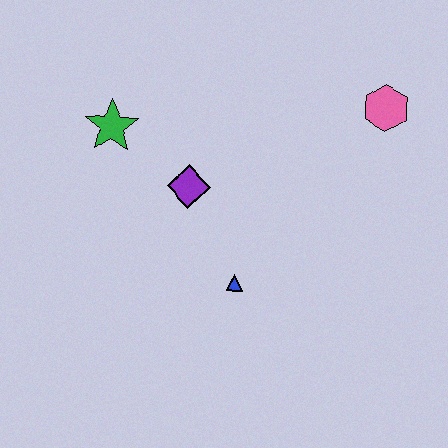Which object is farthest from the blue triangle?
The pink hexagon is farthest from the blue triangle.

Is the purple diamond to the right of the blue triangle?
No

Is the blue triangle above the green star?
No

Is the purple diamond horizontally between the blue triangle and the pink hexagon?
No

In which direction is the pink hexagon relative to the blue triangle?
The pink hexagon is above the blue triangle.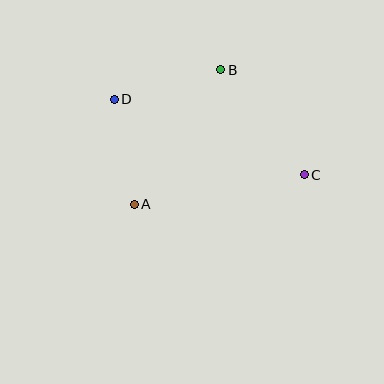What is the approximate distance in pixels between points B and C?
The distance between B and C is approximately 134 pixels.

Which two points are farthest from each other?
Points C and D are farthest from each other.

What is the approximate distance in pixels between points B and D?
The distance between B and D is approximately 111 pixels.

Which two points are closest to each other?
Points A and D are closest to each other.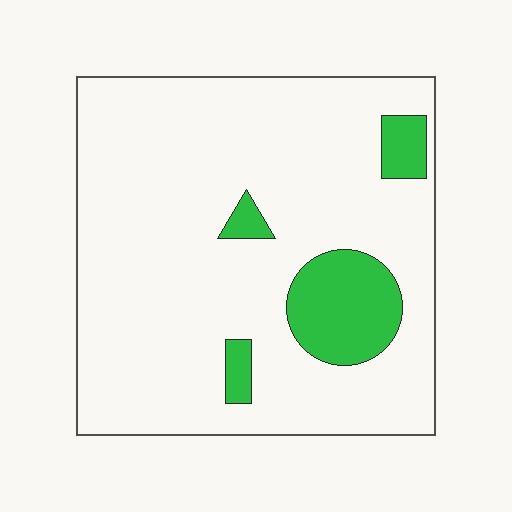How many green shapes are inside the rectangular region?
4.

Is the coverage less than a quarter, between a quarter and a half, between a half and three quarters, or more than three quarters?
Less than a quarter.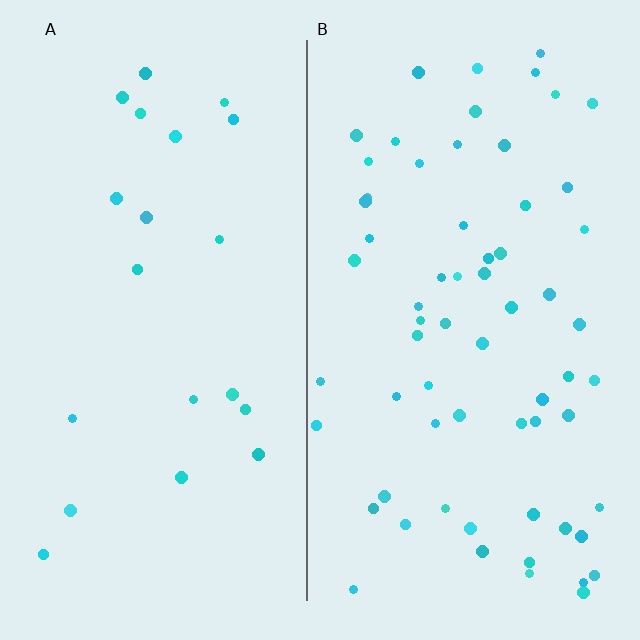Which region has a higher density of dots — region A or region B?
B (the right).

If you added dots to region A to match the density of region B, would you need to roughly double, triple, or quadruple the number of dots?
Approximately triple.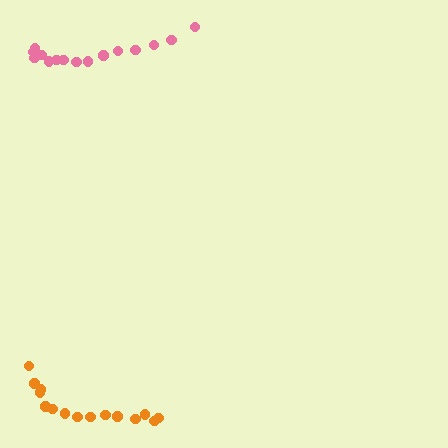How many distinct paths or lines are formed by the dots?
There are 2 distinct paths.